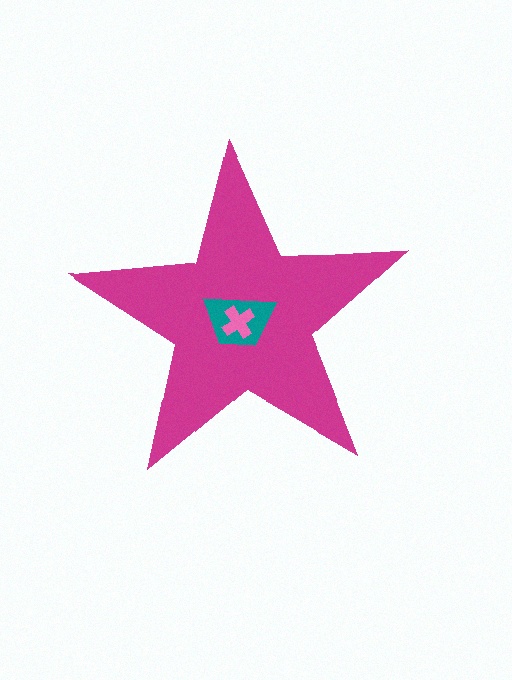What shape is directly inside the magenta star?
The teal trapezoid.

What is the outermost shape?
The magenta star.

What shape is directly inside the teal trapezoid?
The pink cross.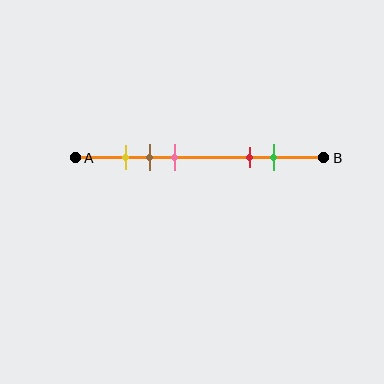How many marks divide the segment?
There are 5 marks dividing the segment.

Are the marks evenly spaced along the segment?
No, the marks are not evenly spaced.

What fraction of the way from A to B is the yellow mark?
The yellow mark is approximately 20% (0.2) of the way from A to B.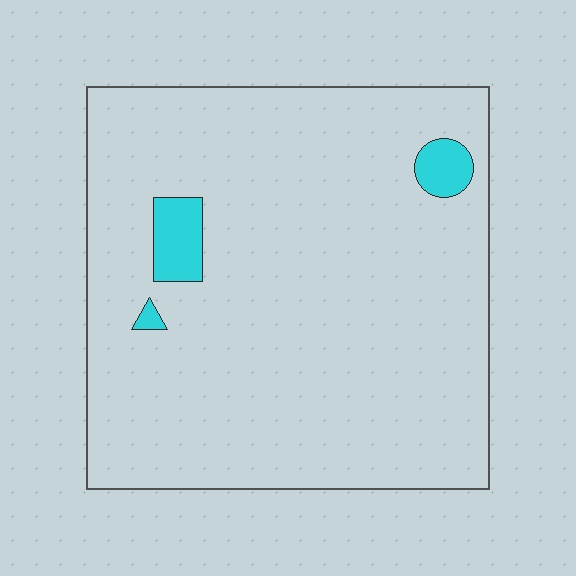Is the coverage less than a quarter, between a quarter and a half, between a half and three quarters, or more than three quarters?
Less than a quarter.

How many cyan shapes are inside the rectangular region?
3.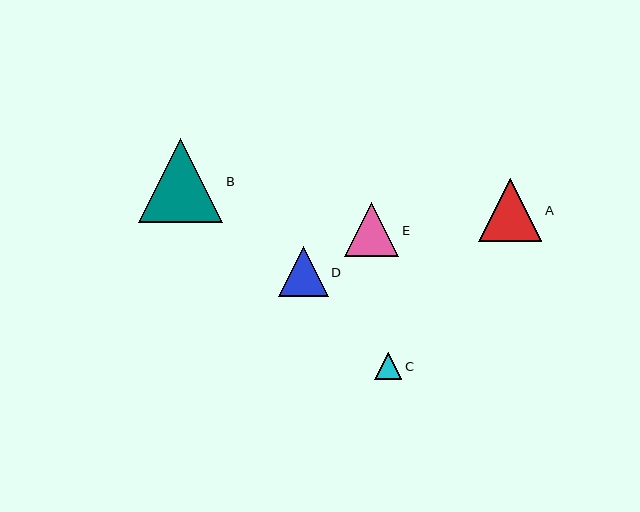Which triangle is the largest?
Triangle B is the largest with a size of approximately 84 pixels.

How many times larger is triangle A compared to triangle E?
Triangle A is approximately 1.2 times the size of triangle E.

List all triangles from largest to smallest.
From largest to smallest: B, A, E, D, C.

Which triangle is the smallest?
Triangle C is the smallest with a size of approximately 27 pixels.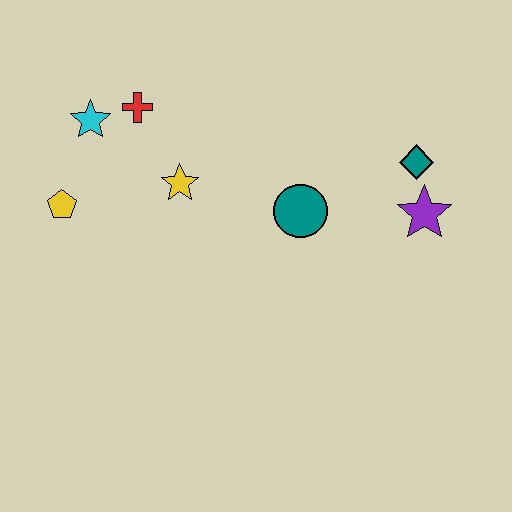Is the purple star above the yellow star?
No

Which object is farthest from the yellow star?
The purple star is farthest from the yellow star.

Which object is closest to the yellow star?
The red cross is closest to the yellow star.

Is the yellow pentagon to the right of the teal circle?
No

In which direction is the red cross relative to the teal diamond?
The red cross is to the left of the teal diamond.